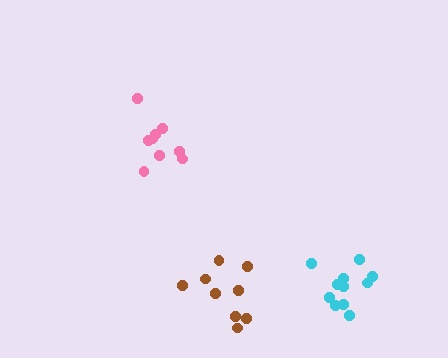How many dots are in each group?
Group 1: 9 dots, Group 2: 11 dots, Group 3: 9 dots (29 total).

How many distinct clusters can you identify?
There are 3 distinct clusters.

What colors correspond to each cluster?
The clusters are colored: pink, cyan, brown.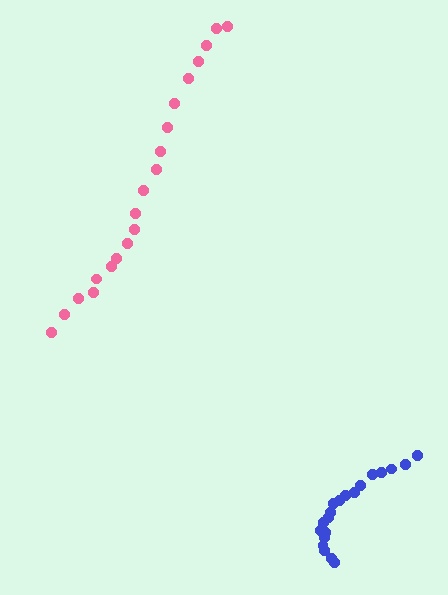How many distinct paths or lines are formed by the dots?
There are 2 distinct paths.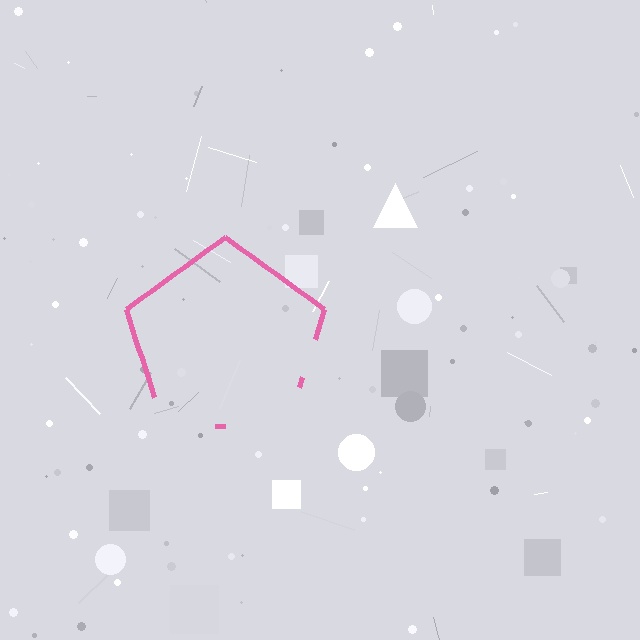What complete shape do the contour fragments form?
The contour fragments form a pentagon.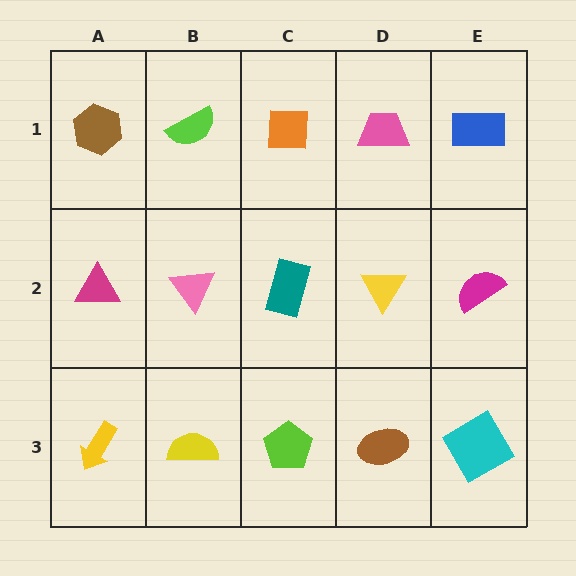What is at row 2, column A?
A magenta triangle.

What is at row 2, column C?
A teal rectangle.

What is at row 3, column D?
A brown ellipse.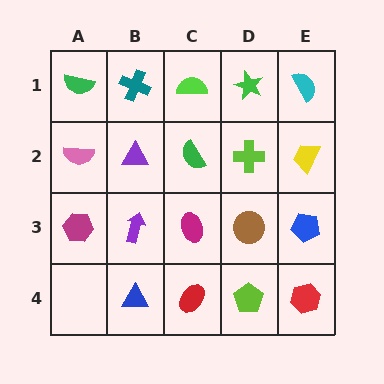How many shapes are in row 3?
5 shapes.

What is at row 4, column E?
A red hexagon.